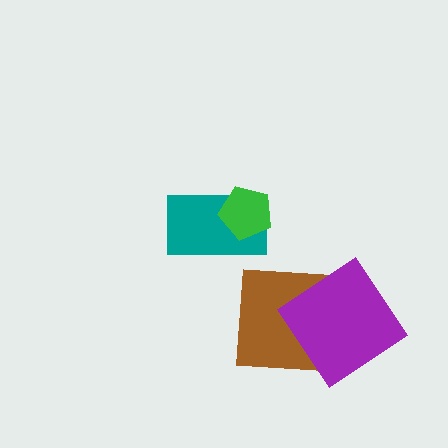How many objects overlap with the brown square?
1 object overlaps with the brown square.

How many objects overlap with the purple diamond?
1 object overlaps with the purple diamond.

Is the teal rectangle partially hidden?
Yes, it is partially covered by another shape.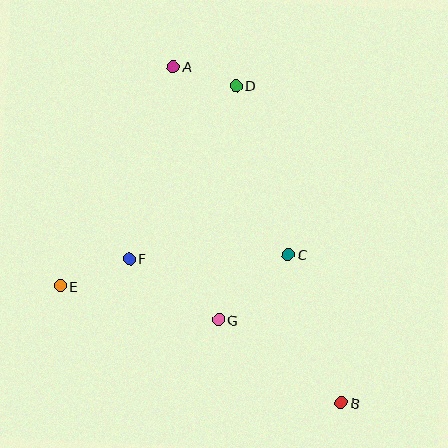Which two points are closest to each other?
Points A and D are closest to each other.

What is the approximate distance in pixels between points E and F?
The distance between E and F is approximately 74 pixels.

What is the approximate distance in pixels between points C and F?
The distance between C and F is approximately 159 pixels.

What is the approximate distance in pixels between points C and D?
The distance between C and D is approximately 177 pixels.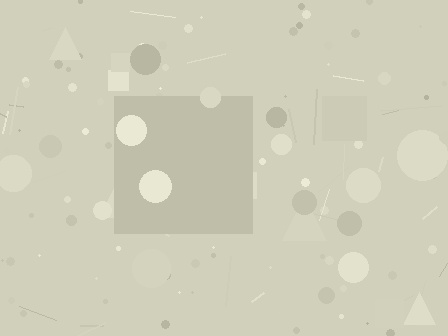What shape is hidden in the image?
A square is hidden in the image.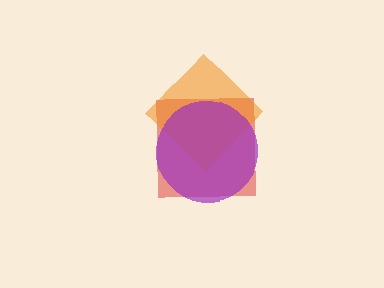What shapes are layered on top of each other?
The layered shapes are: a red square, an orange diamond, a purple circle.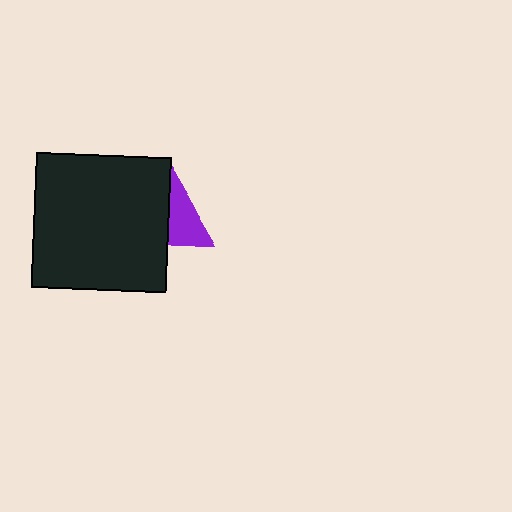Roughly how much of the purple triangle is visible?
A small part of it is visible (roughly 44%).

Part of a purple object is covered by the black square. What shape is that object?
It is a triangle.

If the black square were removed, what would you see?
You would see the complete purple triangle.